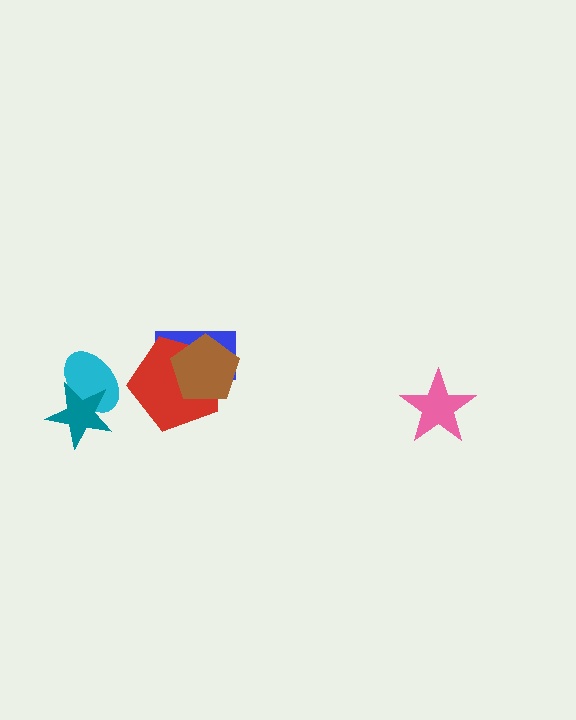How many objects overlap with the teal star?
1 object overlaps with the teal star.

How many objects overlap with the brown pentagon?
2 objects overlap with the brown pentagon.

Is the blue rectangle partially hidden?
Yes, it is partially covered by another shape.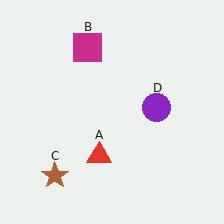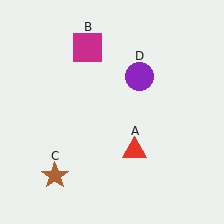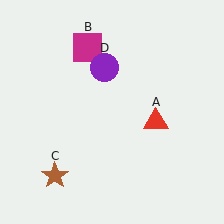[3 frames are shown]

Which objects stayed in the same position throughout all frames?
Magenta square (object B) and brown star (object C) remained stationary.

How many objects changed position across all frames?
2 objects changed position: red triangle (object A), purple circle (object D).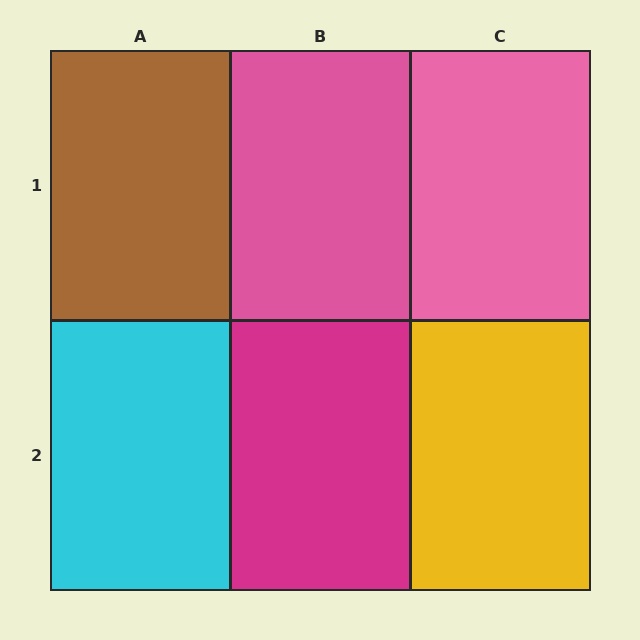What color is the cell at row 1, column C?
Pink.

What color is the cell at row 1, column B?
Pink.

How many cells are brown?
1 cell is brown.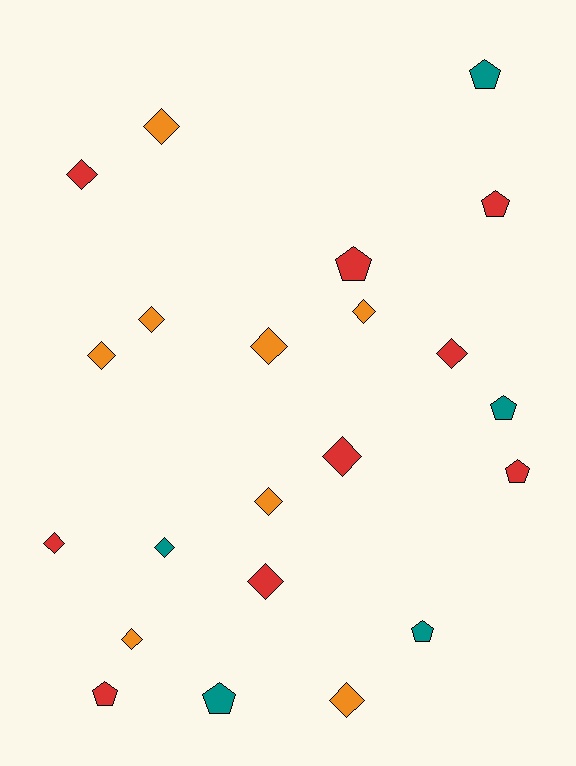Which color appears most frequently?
Red, with 9 objects.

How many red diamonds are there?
There are 5 red diamonds.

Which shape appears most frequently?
Diamond, with 14 objects.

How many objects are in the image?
There are 22 objects.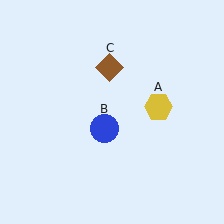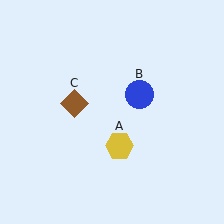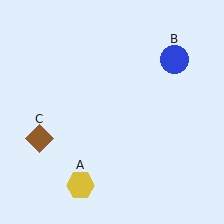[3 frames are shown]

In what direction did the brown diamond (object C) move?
The brown diamond (object C) moved down and to the left.